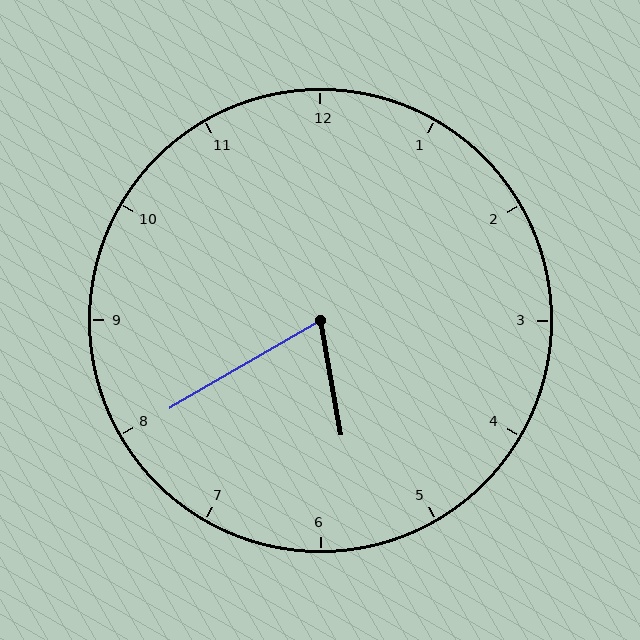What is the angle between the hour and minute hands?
Approximately 70 degrees.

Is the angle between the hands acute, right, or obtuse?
It is acute.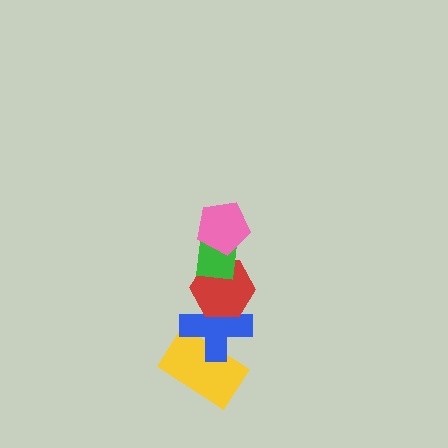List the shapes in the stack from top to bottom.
From top to bottom: the pink pentagon, the green rectangle, the red hexagon, the blue cross, the yellow rectangle.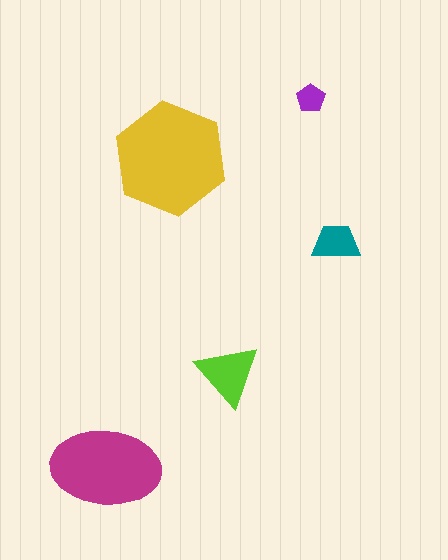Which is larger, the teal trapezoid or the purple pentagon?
The teal trapezoid.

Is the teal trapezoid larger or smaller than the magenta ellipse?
Smaller.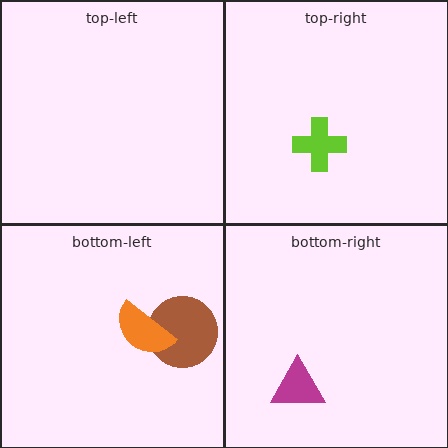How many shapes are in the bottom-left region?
2.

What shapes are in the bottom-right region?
The magenta triangle.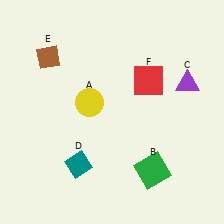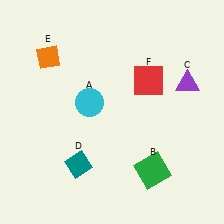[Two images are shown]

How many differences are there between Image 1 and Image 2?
There are 2 differences between the two images.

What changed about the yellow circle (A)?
In Image 1, A is yellow. In Image 2, it changed to cyan.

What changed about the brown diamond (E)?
In Image 1, E is brown. In Image 2, it changed to orange.